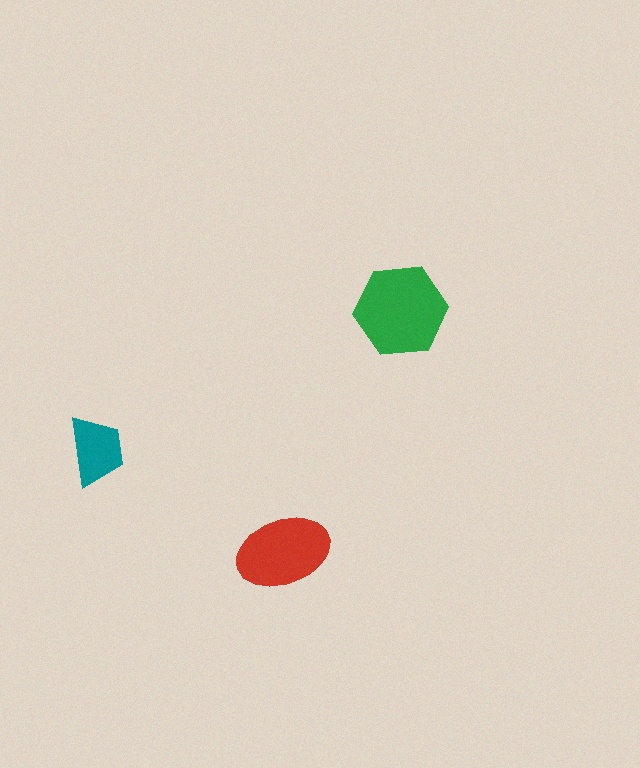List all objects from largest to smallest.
The green hexagon, the red ellipse, the teal trapezoid.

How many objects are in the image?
There are 3 objects in the image.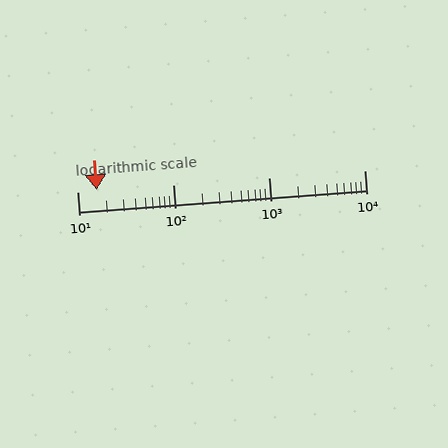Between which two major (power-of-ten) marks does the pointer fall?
The pointer is between 10 and 100.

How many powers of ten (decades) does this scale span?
The scale spans 3 decades, from 10 to 10000.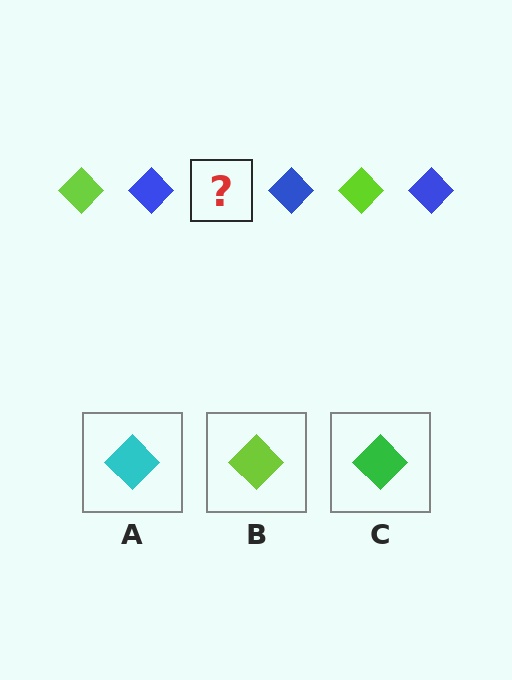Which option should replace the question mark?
Option B.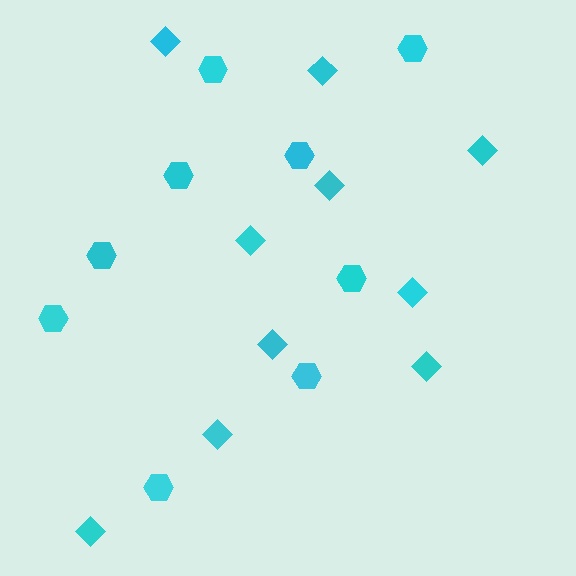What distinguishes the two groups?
There are 2 groups: one group of diamonds (10) and one group of hexagons (9).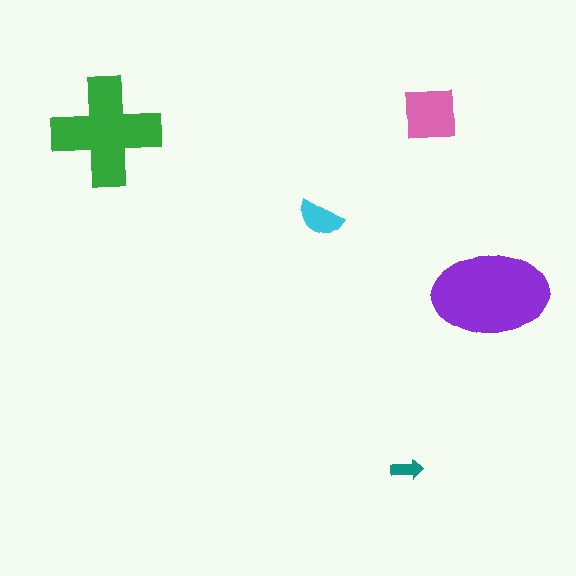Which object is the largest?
The purple ellipse.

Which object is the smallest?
The teal arrow.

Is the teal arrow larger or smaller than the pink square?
Smaller.